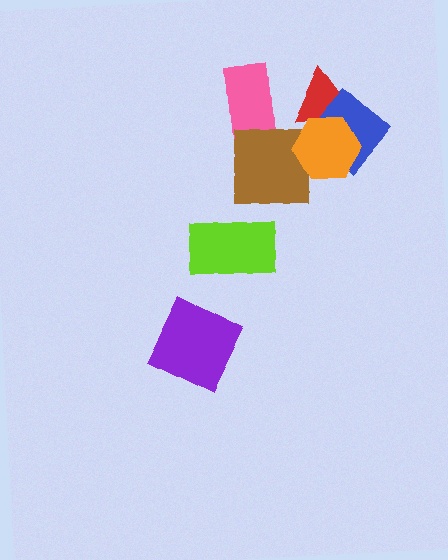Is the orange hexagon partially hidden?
No, no other shape covers it.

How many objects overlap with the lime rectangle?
0 objects overlap with the lime rectangle.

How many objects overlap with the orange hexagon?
3 objects overlap with the orange hexagon.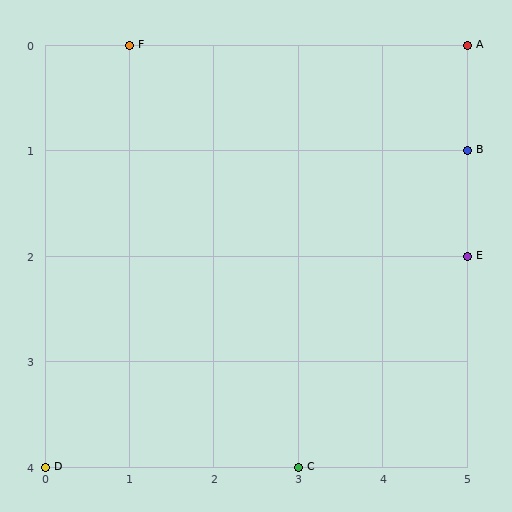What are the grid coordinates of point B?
Point B is at grid coordinates (5, 1).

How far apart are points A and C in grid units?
Points A and C are 2 columns and 4 rows apart (about 4.5 grid units diagonally).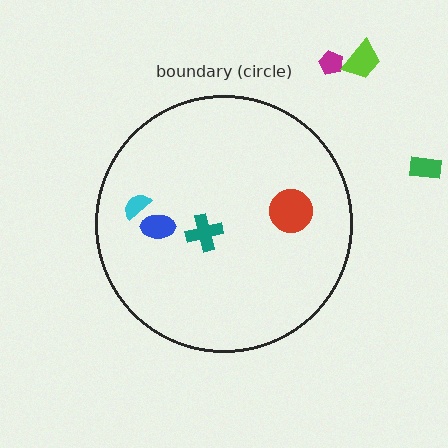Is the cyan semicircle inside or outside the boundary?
Inside.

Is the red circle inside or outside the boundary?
Inside.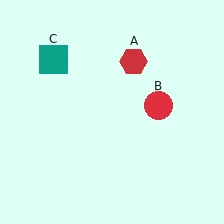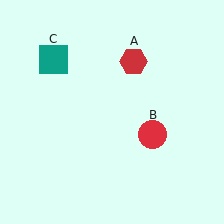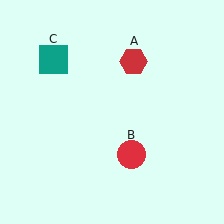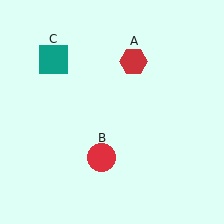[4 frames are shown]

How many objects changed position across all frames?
1 object changed position: red circle (object B).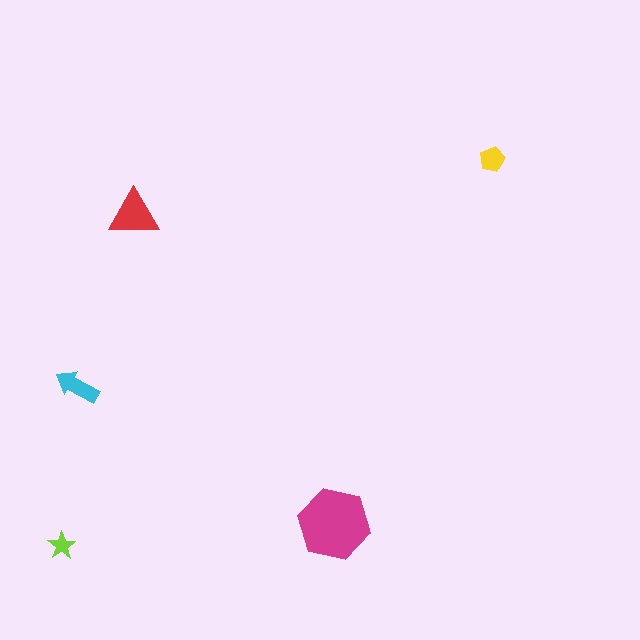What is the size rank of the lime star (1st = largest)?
5th.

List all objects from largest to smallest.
The magenta hexagon, the red triangle, the cyan arrow, the yellow pentagon, the lime star.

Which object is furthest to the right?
The yellow pentagon is rightmost.